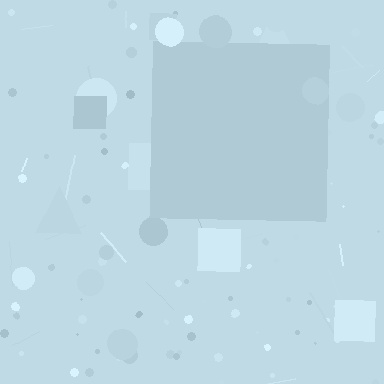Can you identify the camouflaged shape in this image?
The camouflaged shape is a square.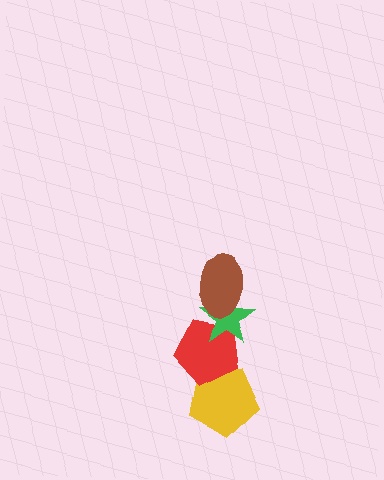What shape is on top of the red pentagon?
The green star is on top of the red pentagon.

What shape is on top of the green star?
The brown ellipse is on top of the green star.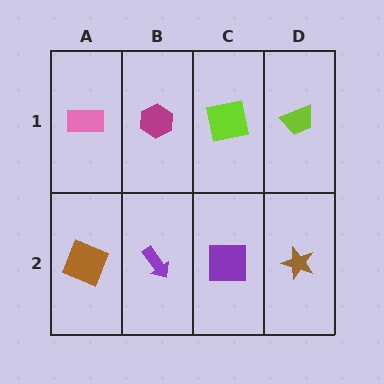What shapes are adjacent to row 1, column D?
A brown star (row 2, column D), a lime square (row 1, column C).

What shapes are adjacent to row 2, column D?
A lime trapezoid (row 1, column D), a purple square (row 2, column C).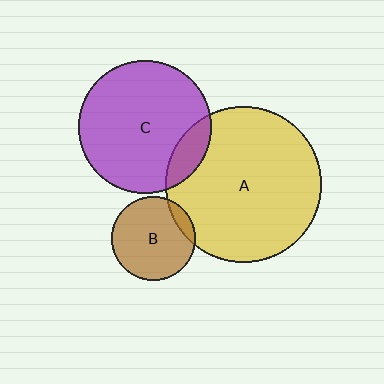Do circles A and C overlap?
Yes.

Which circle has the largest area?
Circle A (yellow).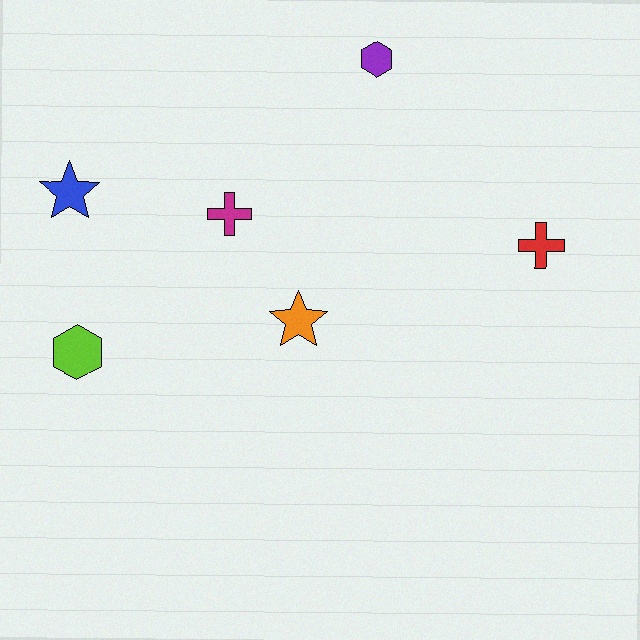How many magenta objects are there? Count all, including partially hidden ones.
There is 1 magenta object.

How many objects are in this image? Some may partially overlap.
There are 6 objects.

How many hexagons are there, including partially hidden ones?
There are 2 hexagons.